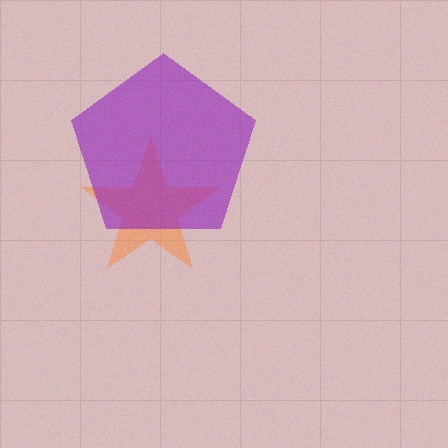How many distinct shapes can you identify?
There are 2 distinct shapes: an orange star, a purple pentagon.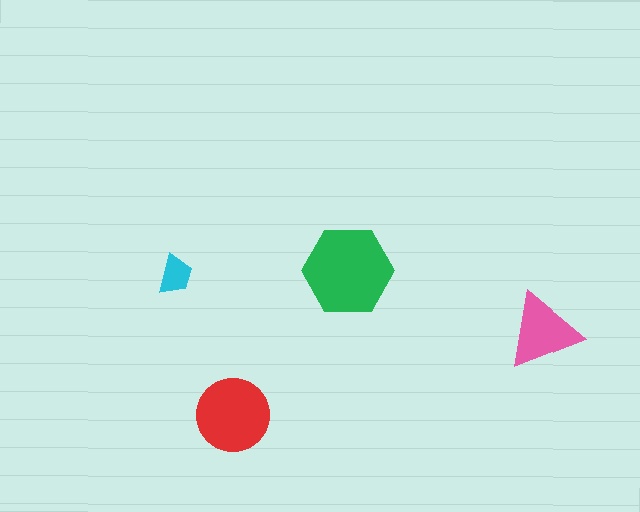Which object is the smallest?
The cyan trapezoid.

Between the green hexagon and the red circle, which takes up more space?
The green hexagon.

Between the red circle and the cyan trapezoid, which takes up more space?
The red circle.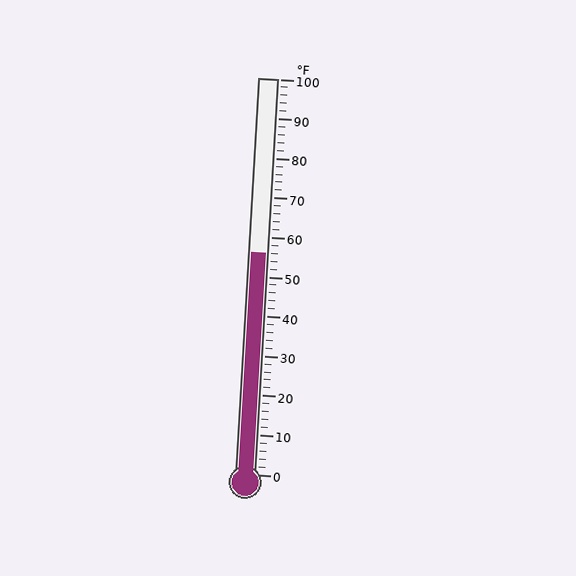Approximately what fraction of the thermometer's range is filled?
The thermometer is filled to approximately 55% of its range.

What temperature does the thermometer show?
The thermometer shows approximately 56°F.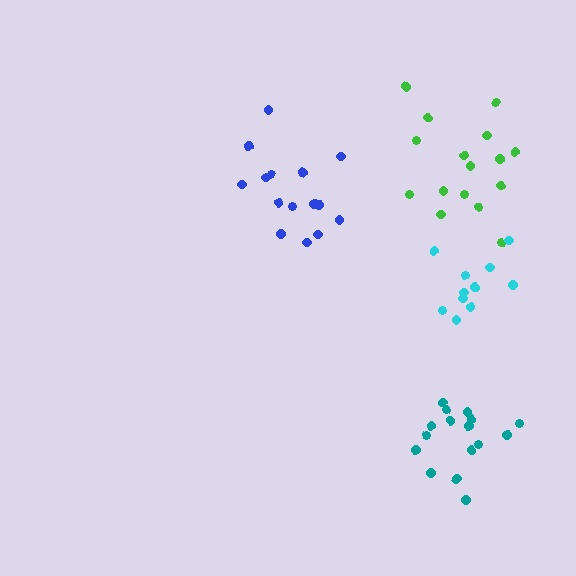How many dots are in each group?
Group 1: 16 dots, Group 2: 16 dots, Group 3: 15 dots, Group 4: 11 dots (58 total).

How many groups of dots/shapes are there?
There are 4 groups.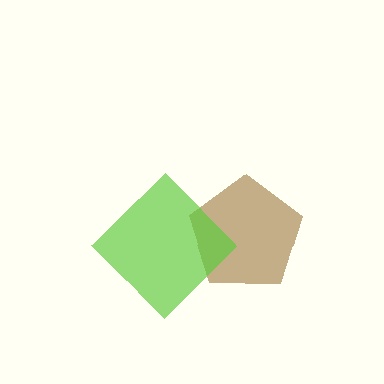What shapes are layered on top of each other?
The layered shapes are: a brown pentagon, a lime diamond.